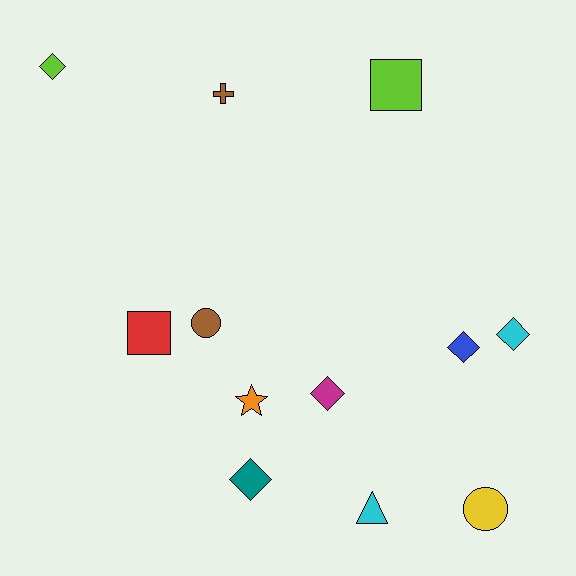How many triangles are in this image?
There is 1 triangle.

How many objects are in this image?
There are 12 objects.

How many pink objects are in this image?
There are no pink objects.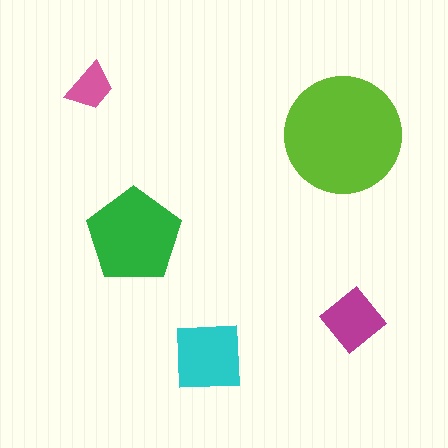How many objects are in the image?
There are 5 objects in the image.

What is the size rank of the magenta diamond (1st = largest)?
4th.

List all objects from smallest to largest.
The pink trapezoid, the magenta diamond, the cyan square, the green pentagon, the lime circle.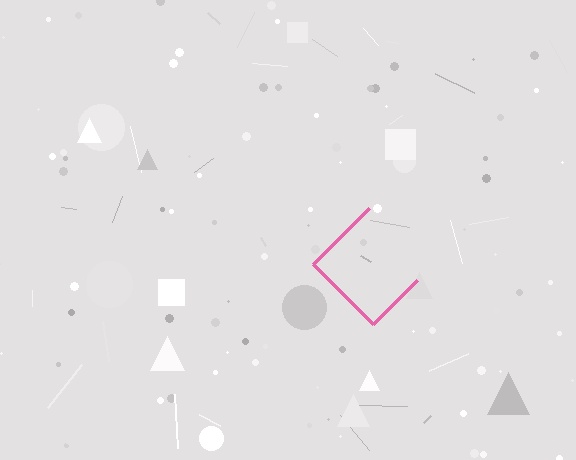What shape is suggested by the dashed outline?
The dashed outline suggests a diamond.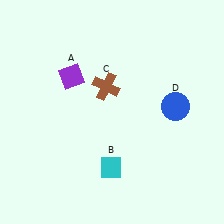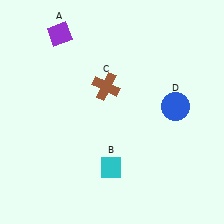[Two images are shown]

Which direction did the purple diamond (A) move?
The purple diamond (A) moved up.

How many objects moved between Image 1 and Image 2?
1 object moved between the two images.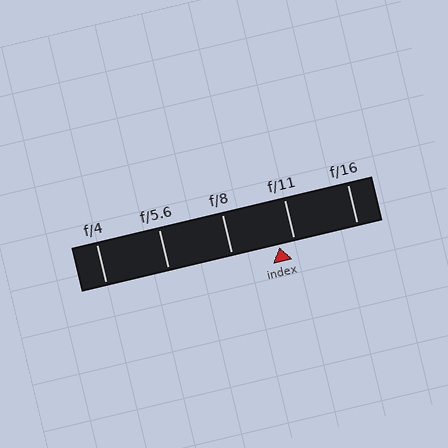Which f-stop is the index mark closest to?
The index mark is closest to f/11.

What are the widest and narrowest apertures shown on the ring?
The widest aperture shown is f/4 and the narrowest is f/16.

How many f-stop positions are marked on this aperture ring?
There are 5 f-stop positions marked.